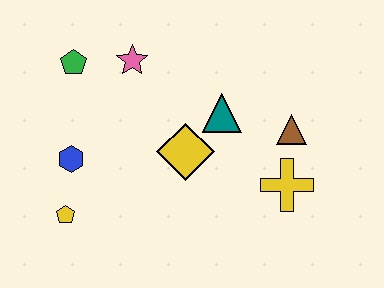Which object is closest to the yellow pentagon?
The blue hexagon is closest to the yellow pentagon.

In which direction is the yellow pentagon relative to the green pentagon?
The yellow pentagon is below the green pentagon.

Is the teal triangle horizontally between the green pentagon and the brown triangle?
Yes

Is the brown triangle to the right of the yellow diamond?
Yes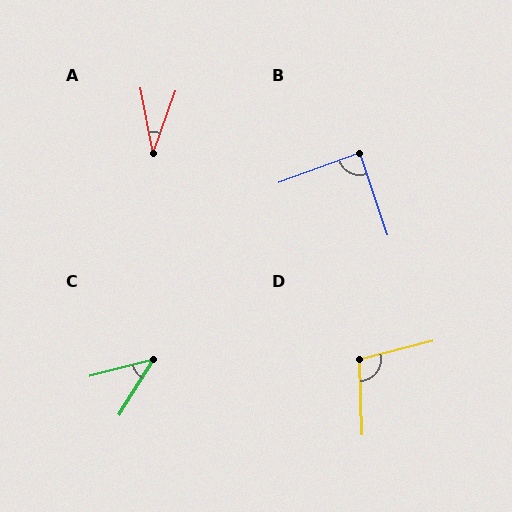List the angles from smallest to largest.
A (31°), C (44°), B (88°), D (102°).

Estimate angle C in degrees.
Approximately 44 degrees.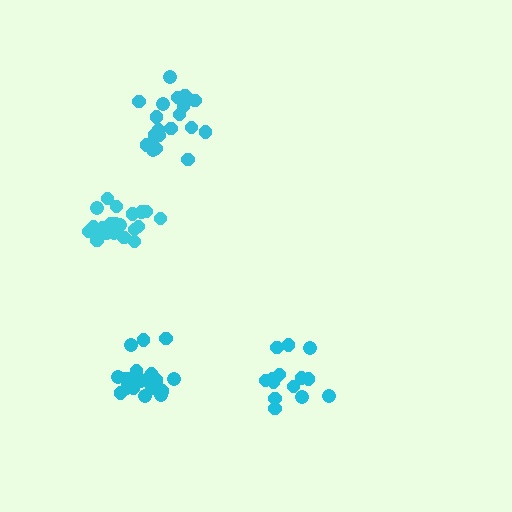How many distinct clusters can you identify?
There are 4 distinct clusters.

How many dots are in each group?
Group 1: 21 dots, Group 2: 15 dots, Group 3: 20 dots, Group 4: 20 dots (76 total).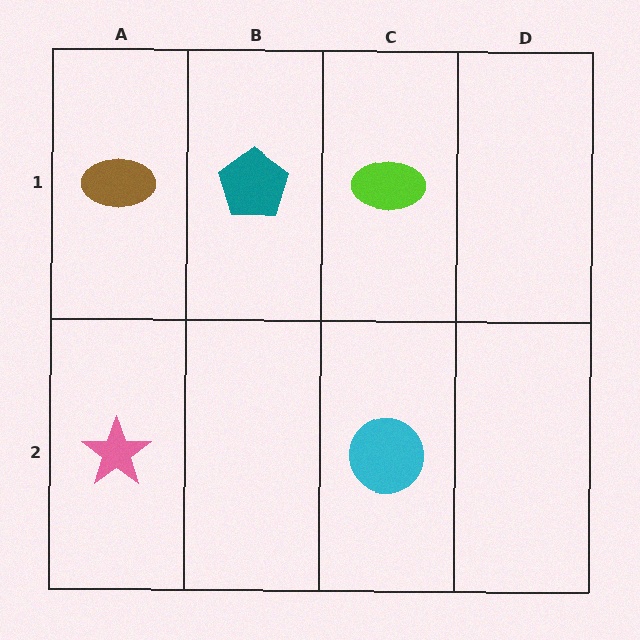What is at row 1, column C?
A lime ellipse.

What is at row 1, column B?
A teal pentagon.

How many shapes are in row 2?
2 shapes.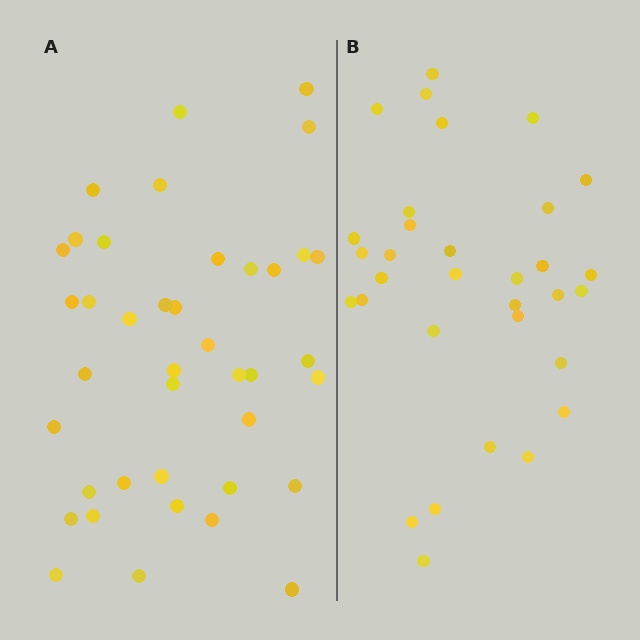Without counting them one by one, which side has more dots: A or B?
Region A (the left region) has more dots.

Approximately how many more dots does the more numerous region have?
Region A has roughly 8 or so more dots than region B.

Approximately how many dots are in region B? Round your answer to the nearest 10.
About 30 dots. (The exact count is 32, which rounds to 30.)